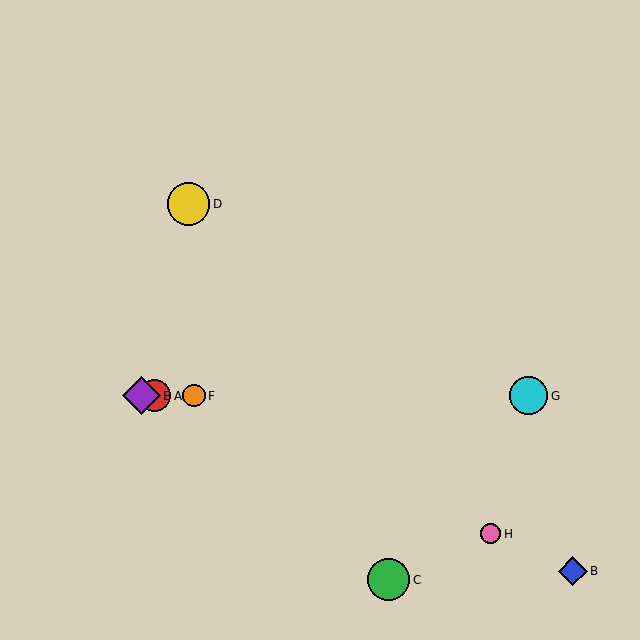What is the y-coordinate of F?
Object F is at y≈396.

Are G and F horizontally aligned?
Yes, both are at y≈396.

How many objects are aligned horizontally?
4 objects (A, E, F, G) are aligned horizontally.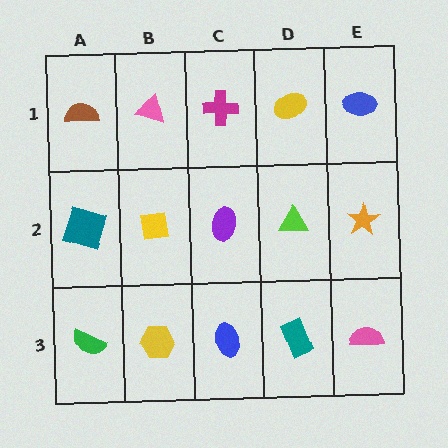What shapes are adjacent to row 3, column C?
A purple ellipse (row 2, column C), a yellow hexagon (row 3, column B), a teal rectangle (row 3, column D).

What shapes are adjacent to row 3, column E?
An orange star (row 2, column E), a teal rectangle (row 3, column D).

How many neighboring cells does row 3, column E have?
2.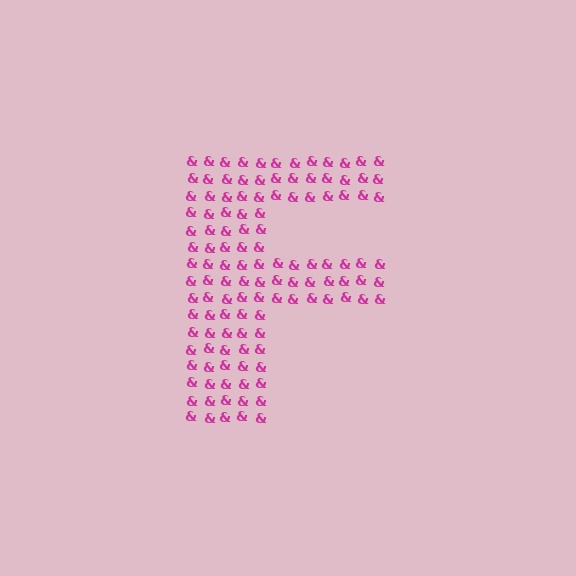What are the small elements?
The small elements are ampersands.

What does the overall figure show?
The overall figure shows the letter F.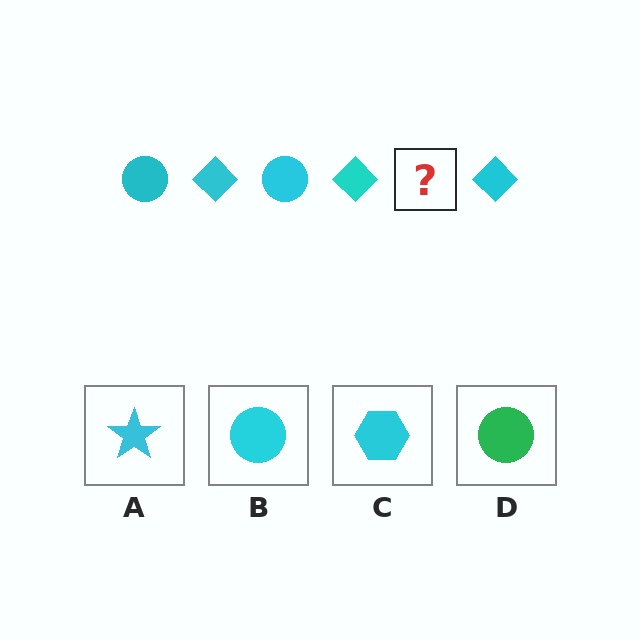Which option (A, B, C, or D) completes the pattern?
B.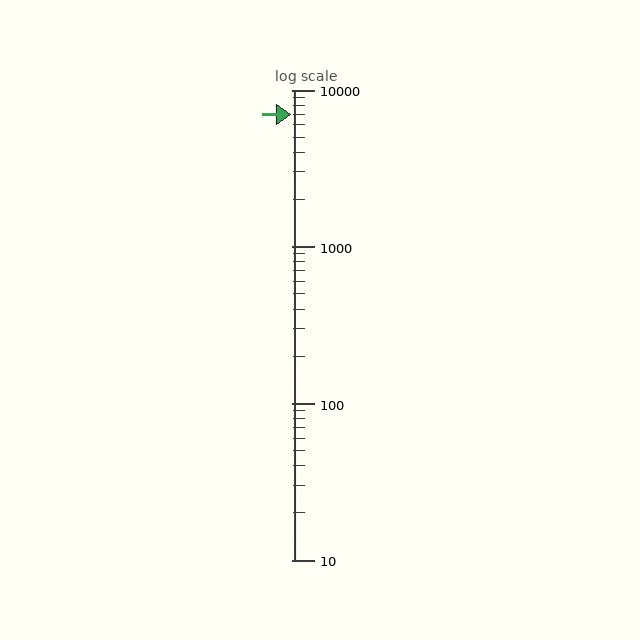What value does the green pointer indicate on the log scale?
The pointer indicates approximately 7000.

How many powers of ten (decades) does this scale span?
The scale spans 3 decades, from 10 to 10000.